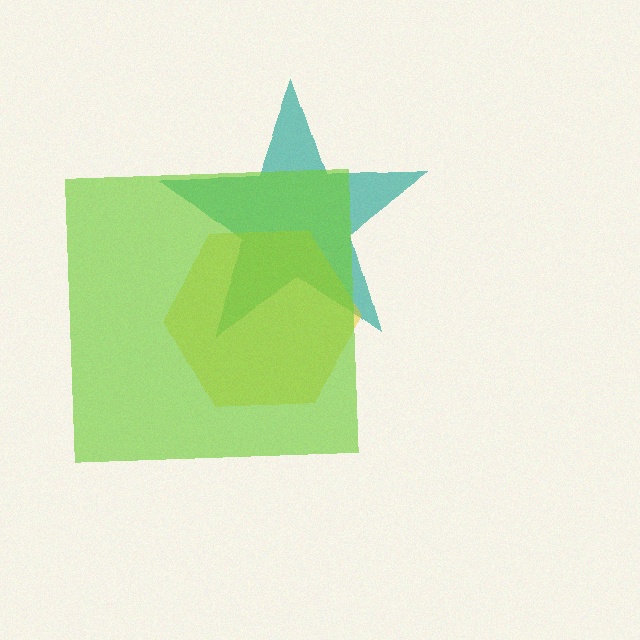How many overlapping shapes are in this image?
There are 3 overlapping shapes in the image.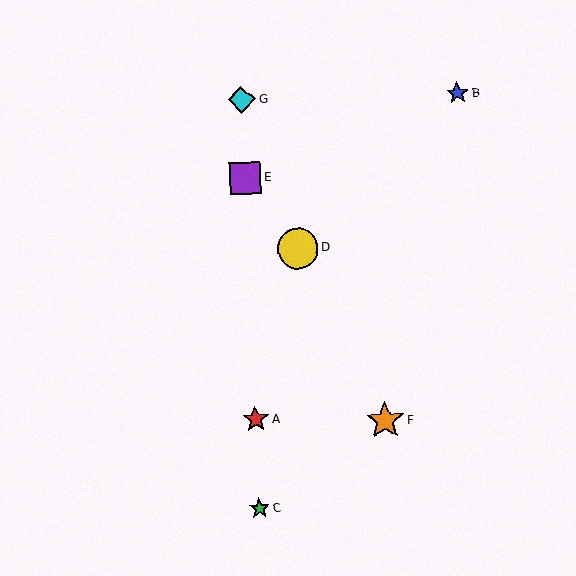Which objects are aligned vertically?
Objects A, C, E, G are aligned vertically.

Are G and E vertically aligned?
Yes, both are at x≈242.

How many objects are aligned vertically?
4 objects (A, C, E, G) are aligned vertically.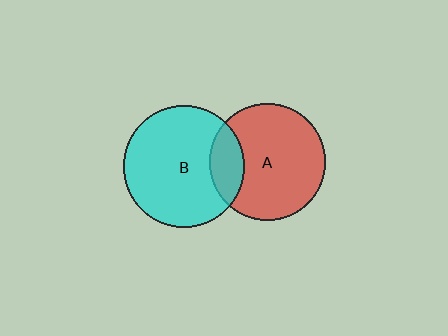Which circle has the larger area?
Circle B (cyan).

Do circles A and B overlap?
Yes.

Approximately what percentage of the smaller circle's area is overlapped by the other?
Approximately 20%.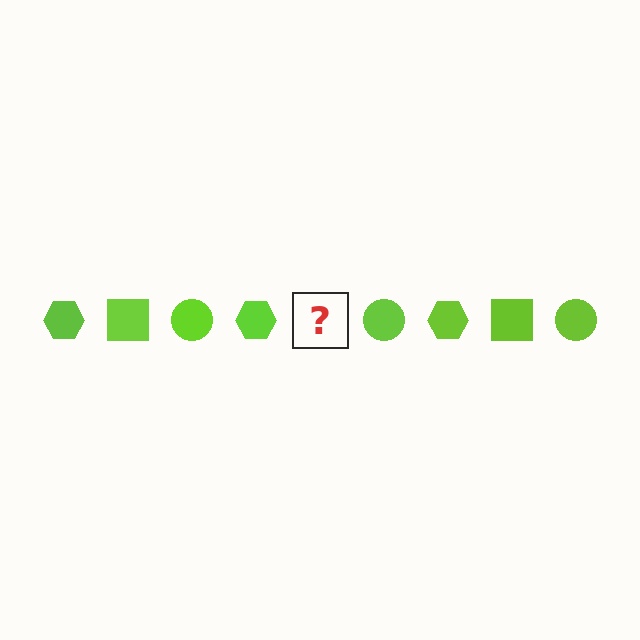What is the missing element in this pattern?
The missing element is a lime square.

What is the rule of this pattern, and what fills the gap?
The rule is that the pattern cycles through hexagon, square, circle shapes in lime. The gap should be filled with a lime square.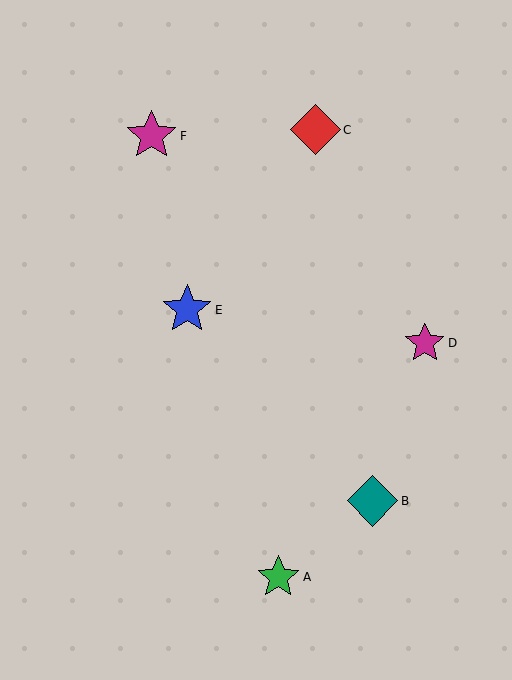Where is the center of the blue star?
The center of the blue star is at (187, 310).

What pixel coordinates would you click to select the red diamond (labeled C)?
Click at (315, 130) to select the red diamond C.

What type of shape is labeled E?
Shape E is a blue star.